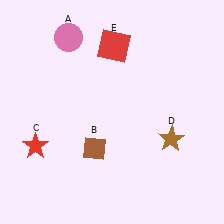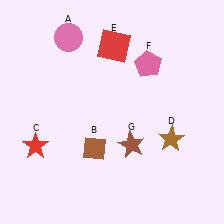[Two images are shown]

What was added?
A pink pentagon (F), a brown star (G) were added in Image 2.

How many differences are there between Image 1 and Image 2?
There are 2 differences between the two images.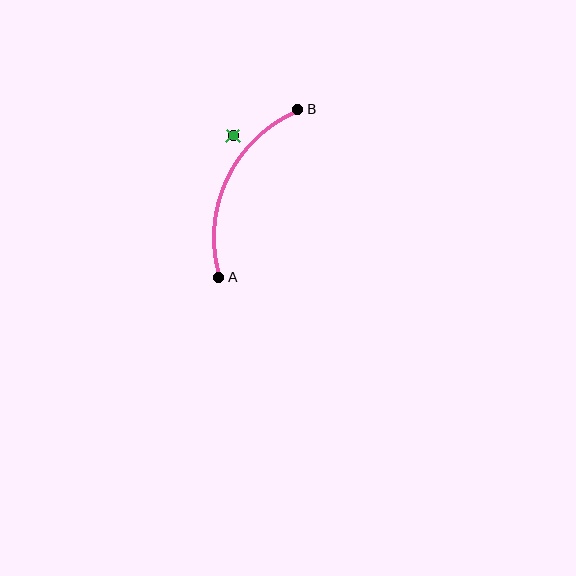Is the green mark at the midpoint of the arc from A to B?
No — the green mark does not lie on the arc at all. It sits slightly outside the curve.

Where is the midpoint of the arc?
The arc midpoint is the point on the curve farthest from the straight line joining A and B. It sits to the left of that line.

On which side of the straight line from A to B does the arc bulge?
The arc bulges to the left of the straight line connecting A and B.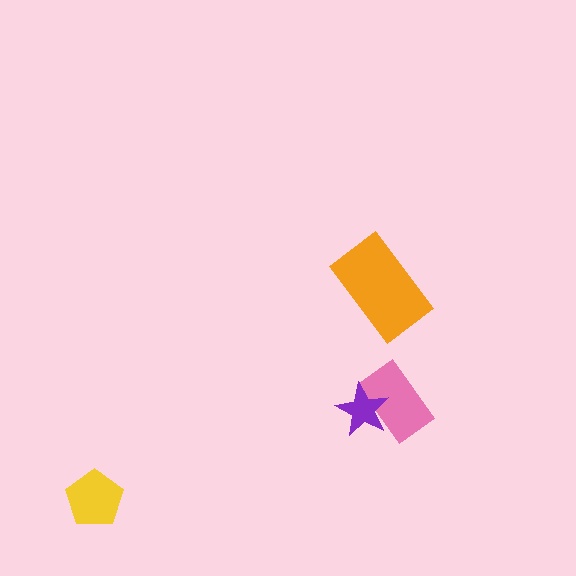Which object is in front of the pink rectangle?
The purple star is in front of the pink rectangle.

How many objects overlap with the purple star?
1 object overlaps with the purple star.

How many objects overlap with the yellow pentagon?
0 objects overlap with the yellow pentagon.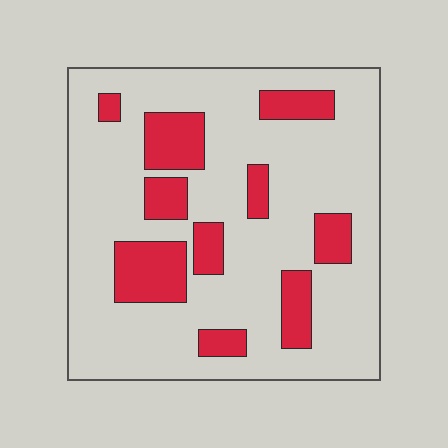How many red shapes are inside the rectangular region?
10.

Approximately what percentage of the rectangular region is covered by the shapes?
Approximately 20%.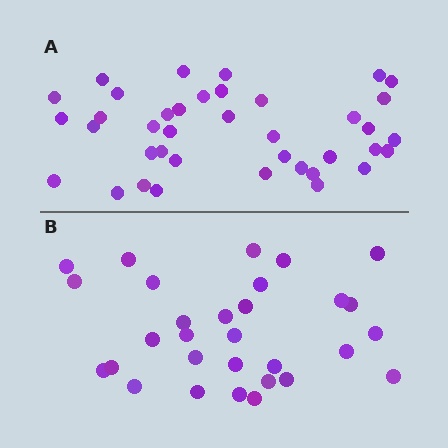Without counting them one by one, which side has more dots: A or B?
Region A (the top region) has more dots.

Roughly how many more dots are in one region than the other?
Region A has roughly 8 or so more dots than region B.